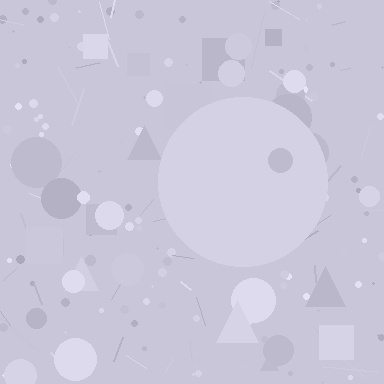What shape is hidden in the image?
A circle is hidden in the image.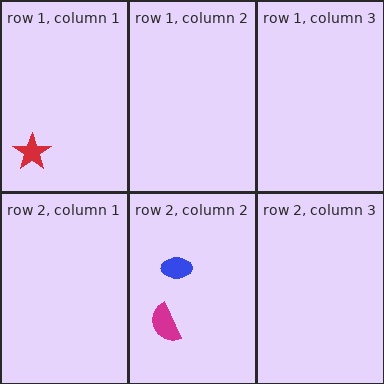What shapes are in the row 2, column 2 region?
The blue ellipse, the magenta semicircle.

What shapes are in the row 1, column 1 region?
The red star.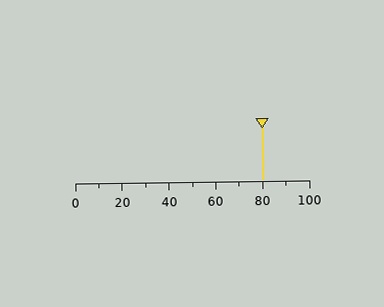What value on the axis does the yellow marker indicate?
The marker indicates approximately 80.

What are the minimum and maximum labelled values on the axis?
The axis runs from 0 to 100.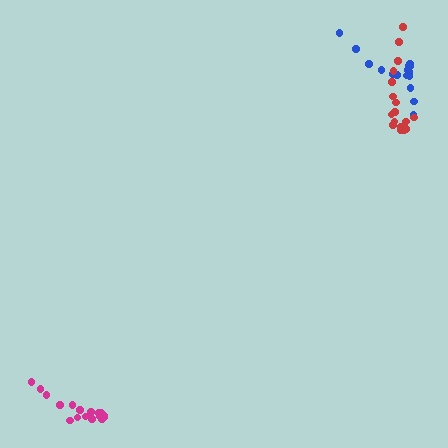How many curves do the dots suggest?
There are 3 distinct paths.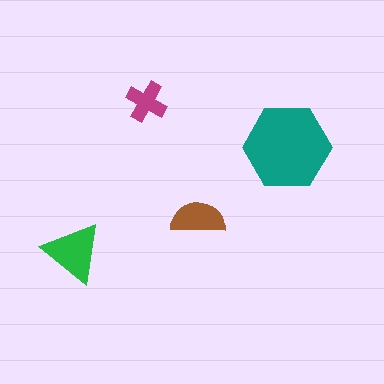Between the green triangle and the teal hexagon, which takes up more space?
The teal hexagon.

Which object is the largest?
The teal hexagon.